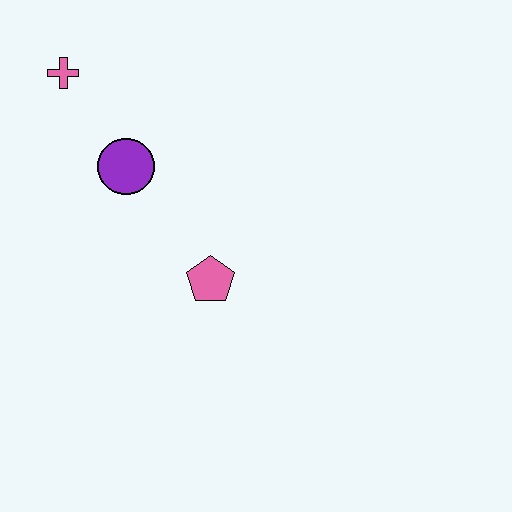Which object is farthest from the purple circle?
The pink pentagon is farthest from the purple circle.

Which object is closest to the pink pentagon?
The purple circle is closest to the pink pentagon.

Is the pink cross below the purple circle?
No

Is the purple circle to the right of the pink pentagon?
No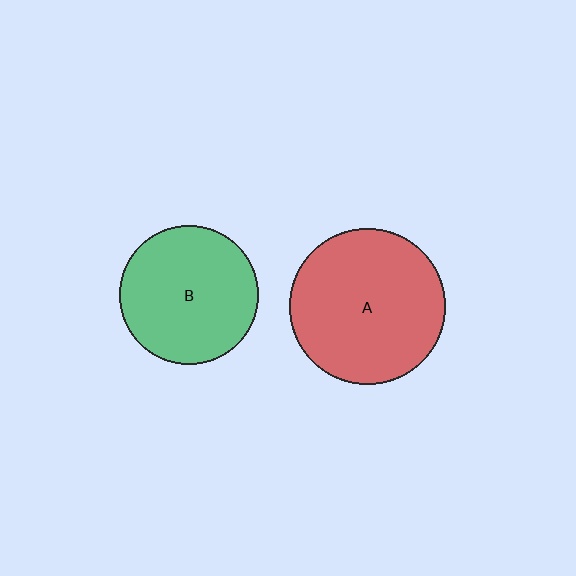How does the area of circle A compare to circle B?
Approximately 1.3 times.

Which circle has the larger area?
Circle A (red).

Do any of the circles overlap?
No, none of the circles overlap.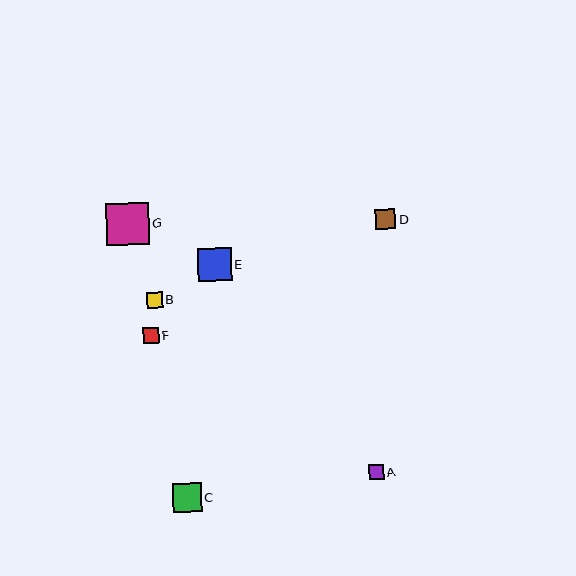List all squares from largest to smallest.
From largest to smallest: G, E, C, D, F, B, A.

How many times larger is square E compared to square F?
Square E is approximately 2.2 times the size of square F.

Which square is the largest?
Square G is the largest with a size of approximately 43 pixels.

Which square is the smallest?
Square A is the smallest with a size of approximately 15 pixels.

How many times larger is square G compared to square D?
Square G is approximately 2.1 times the size of square D.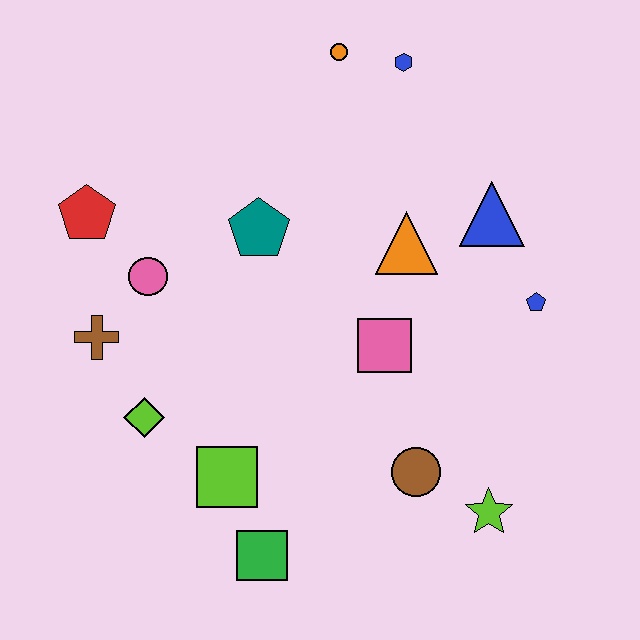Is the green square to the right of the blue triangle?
No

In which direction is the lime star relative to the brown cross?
The lime star is to the right of the brown cross.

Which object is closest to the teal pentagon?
The pink circle is closest to the teal pentagon.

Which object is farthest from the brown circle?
The orange circle is farthest from the brown circle.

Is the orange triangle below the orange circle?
Yes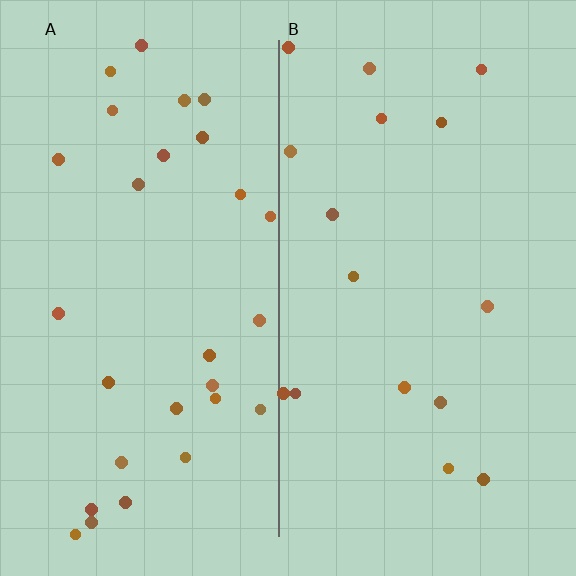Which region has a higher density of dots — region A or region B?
A (the left).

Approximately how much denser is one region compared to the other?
Approximately 1.8× — region A over region B.